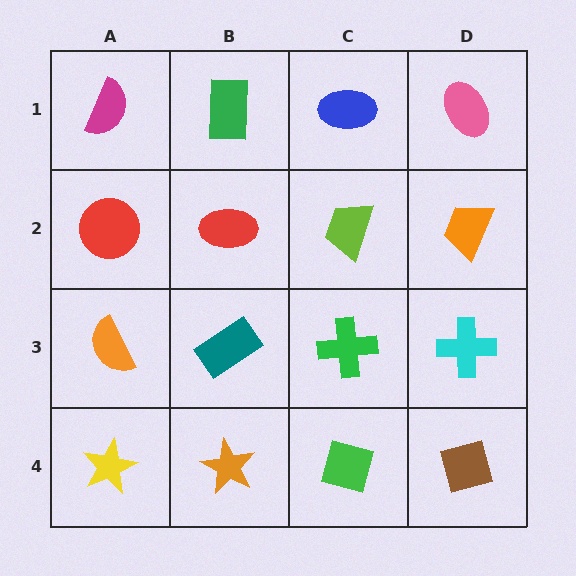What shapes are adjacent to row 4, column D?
A cyan cross (row 3, column D), a green square (row 4, column C).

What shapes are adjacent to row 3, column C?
A lime trapezoid (row 2, column C), a green square (row 4, column C), a teal rectangle (row 3, column B), a cyan cross (row 3, column D).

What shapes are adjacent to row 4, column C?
A green cross (row 3, column C), an orange star (row 4, column B), a brown diamond (row 4, column D).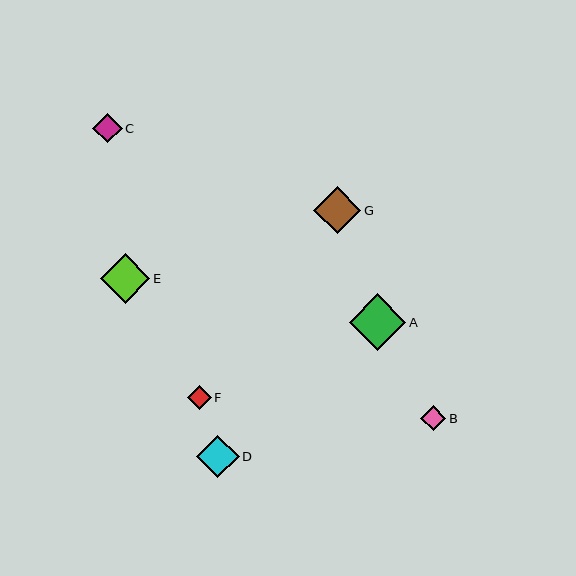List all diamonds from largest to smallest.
From largest to smallest: A, E, G, D, C, B, F.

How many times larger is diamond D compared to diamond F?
Diamond D is approximately 1.8 times the size of diamond F.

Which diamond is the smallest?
Diamond F is the smallest with a size of approximately 24 pixels.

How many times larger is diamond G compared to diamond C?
Diamond G is approximately 1.6 times the size of diamond C.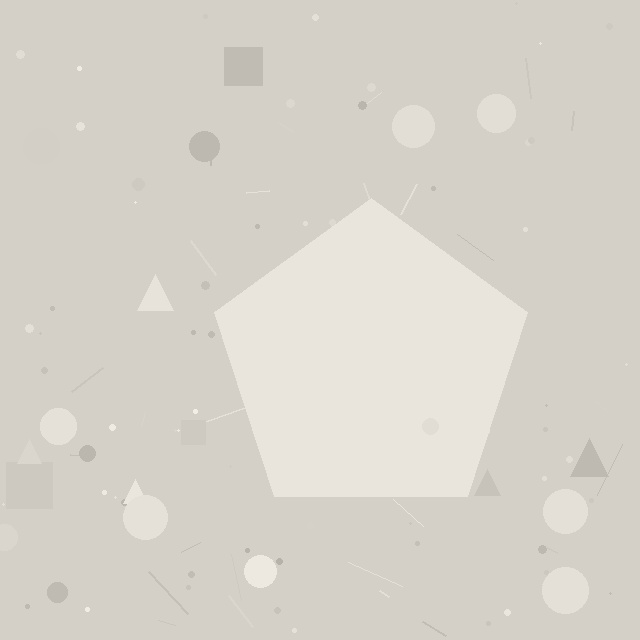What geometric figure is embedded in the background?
A pentagon is embedded in the background.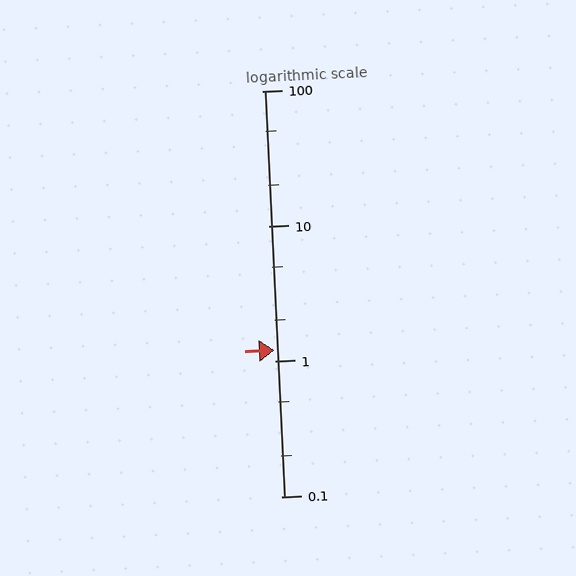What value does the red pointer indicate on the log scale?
The pointer indicates approximately 1.2.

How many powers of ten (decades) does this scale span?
The scale spans 3 decades, from 0.1 to 100.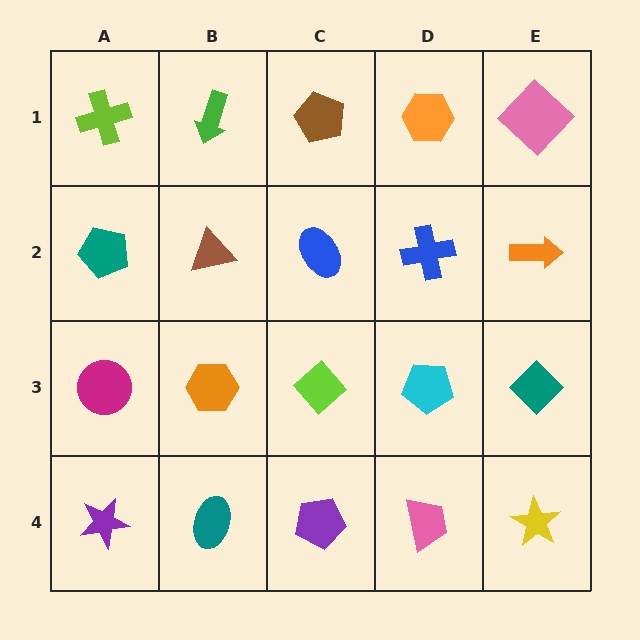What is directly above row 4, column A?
A magenta circle.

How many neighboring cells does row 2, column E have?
3.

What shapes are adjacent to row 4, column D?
A cyan pentagon (row 3, column D), a purple pentagon (row 4, column C), a yellow star (row 4, column E).